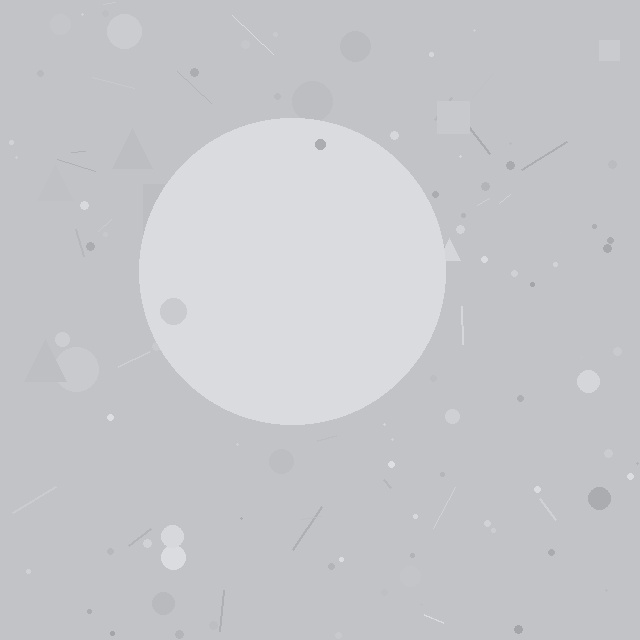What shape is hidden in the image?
A circle is hidden in the image.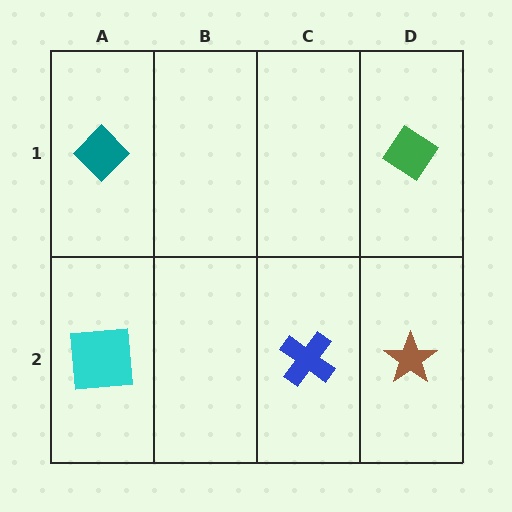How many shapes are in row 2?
3 shapes.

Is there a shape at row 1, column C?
No, that cell is empty.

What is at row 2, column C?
A blue cross.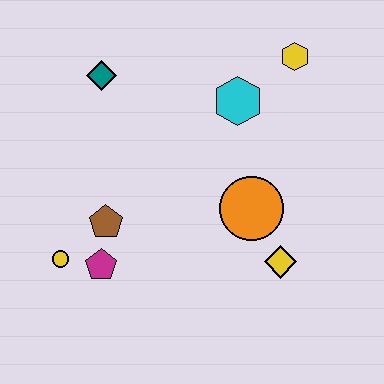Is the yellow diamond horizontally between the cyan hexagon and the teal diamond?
No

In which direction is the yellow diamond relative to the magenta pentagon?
The yellow diamond is to the right of the magenta pentagon.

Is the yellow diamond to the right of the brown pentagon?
Yes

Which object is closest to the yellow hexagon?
The cyan hexagon is closest to the yellow hexagon.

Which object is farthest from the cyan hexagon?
The yellow circle is farthest from the cyan hexagon.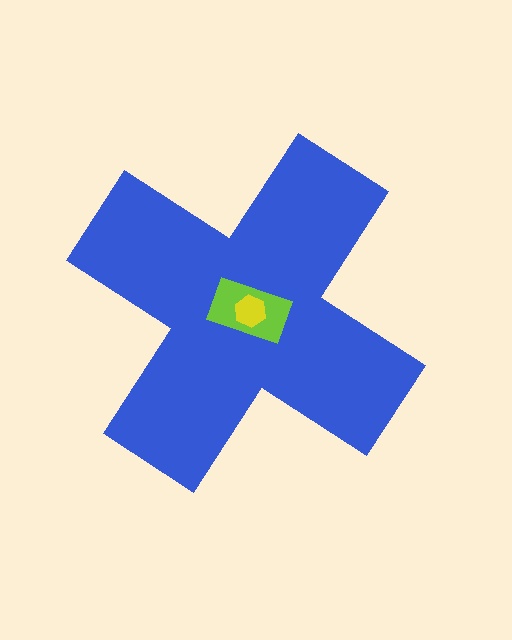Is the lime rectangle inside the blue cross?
Yes.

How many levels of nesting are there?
3.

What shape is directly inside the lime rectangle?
The yellow hexagon.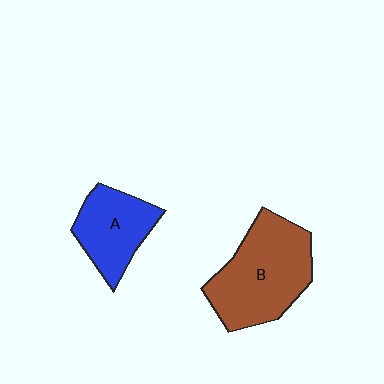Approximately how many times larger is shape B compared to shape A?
Approximately 1.6 times.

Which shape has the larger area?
Shape B (brown).